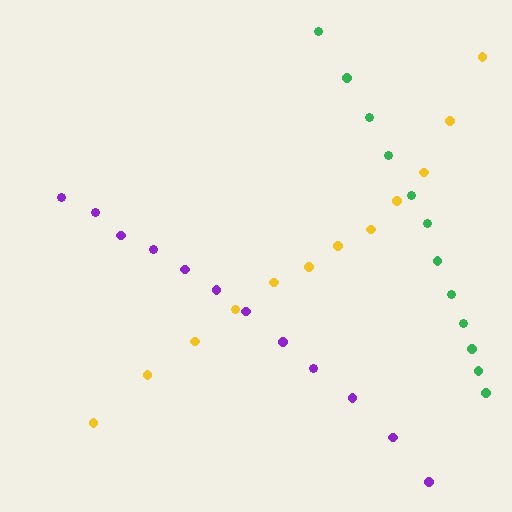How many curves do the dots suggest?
There are 3 distinct paths.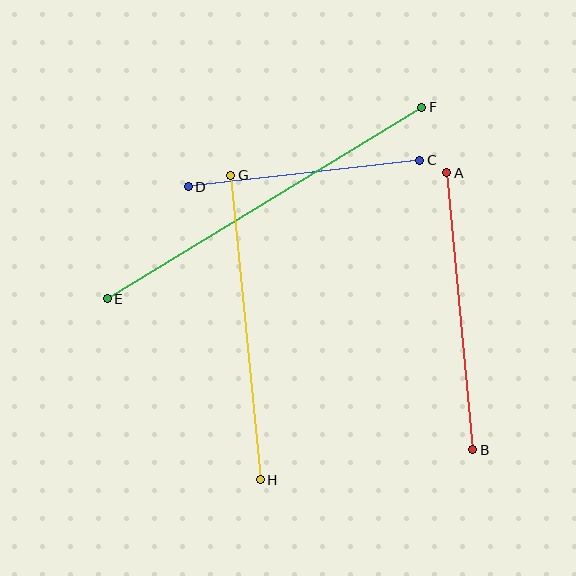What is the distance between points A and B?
The distance is approximately 279 pixels.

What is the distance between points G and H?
The distance is approximately 306 pixels.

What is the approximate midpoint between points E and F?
The midpoint is at approximately (265, 203) pixels.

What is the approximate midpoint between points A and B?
The midpoint is at approximately (460, 311) pixels.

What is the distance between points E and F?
The distance is approximately 368 pixels.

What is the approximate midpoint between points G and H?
The midpoint is at approximately (245, 327) pixels.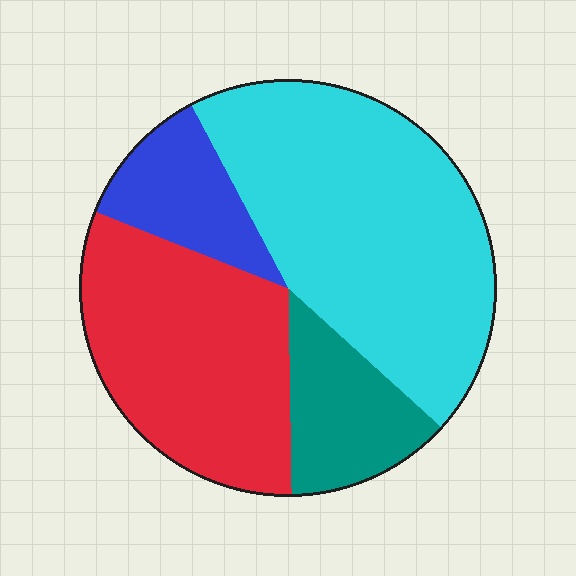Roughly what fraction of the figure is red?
Red takes up about one third (1/3) of the figure.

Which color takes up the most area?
Cyan, at roughly 45%.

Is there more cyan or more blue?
Cyan.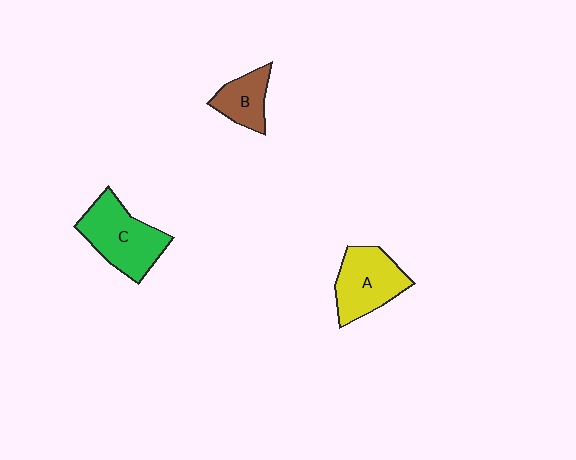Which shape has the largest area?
Shape C (green).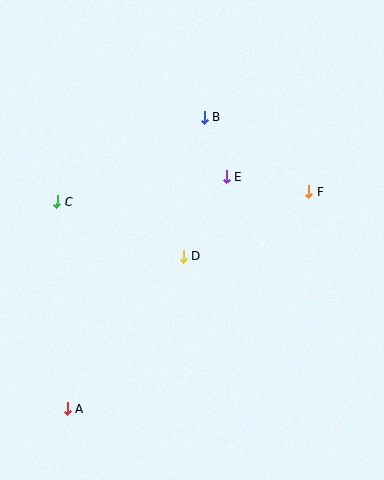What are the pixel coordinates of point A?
Point A is at (67, 409).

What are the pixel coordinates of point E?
Point E is at (226, 177).